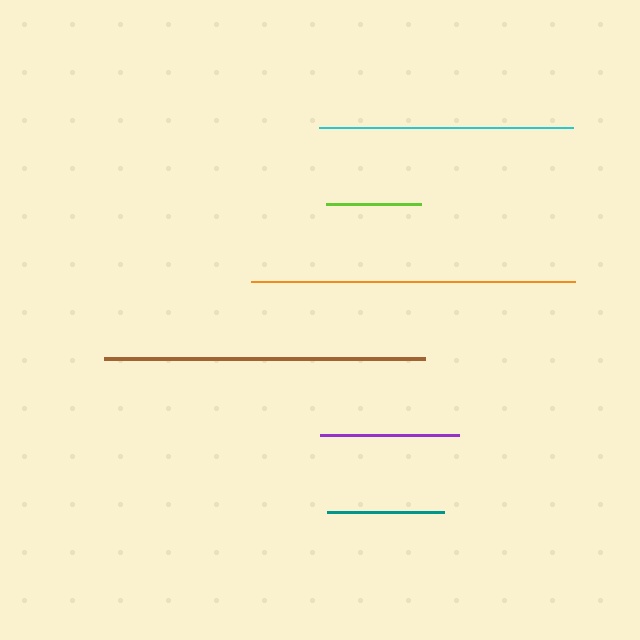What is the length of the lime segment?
The lime segment is approximately 95 pixels long.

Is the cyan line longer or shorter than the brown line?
The brown line is longer than the cyan line.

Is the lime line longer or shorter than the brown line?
The brown line is longer than the lime line.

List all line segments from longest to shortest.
From longest to shortest: orange, brown, cyan, purple, teal, lime.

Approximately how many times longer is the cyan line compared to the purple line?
The cyan line is approximately 1.8 times the length of the purple line.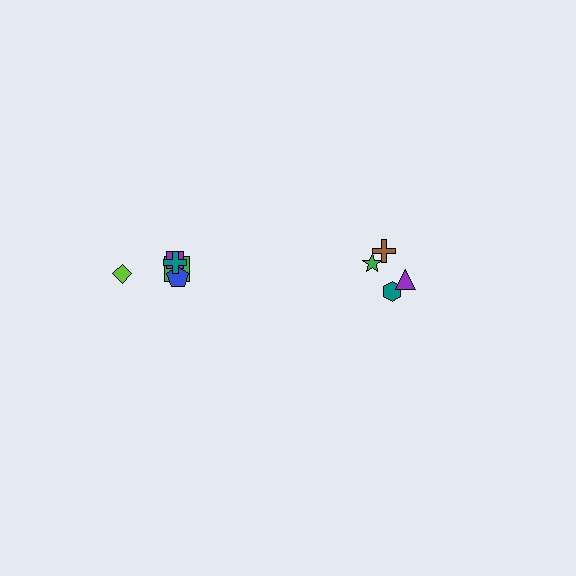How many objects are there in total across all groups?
There are 10 objects.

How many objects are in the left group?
There are 6 objects.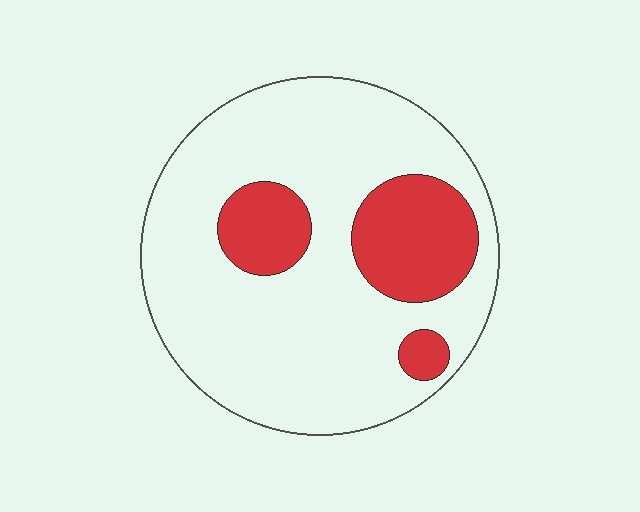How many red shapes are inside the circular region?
3.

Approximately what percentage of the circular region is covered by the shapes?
Approximately 20%.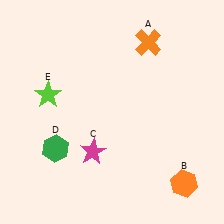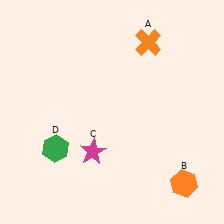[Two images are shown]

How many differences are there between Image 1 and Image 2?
There is 1 difference between the two images.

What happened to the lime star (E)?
The lime star (E) was removed in Image 2. It was in the top-left area of Image 1.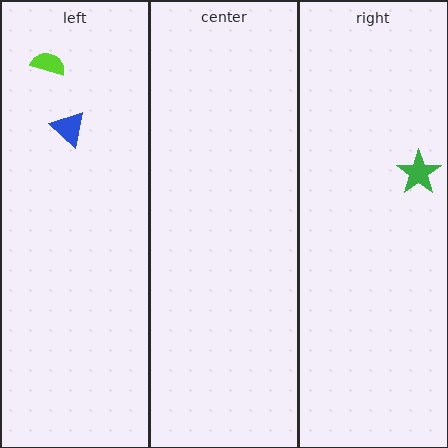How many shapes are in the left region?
2.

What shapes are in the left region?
The lime semicircle, the blue triangle.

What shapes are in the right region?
The green star.